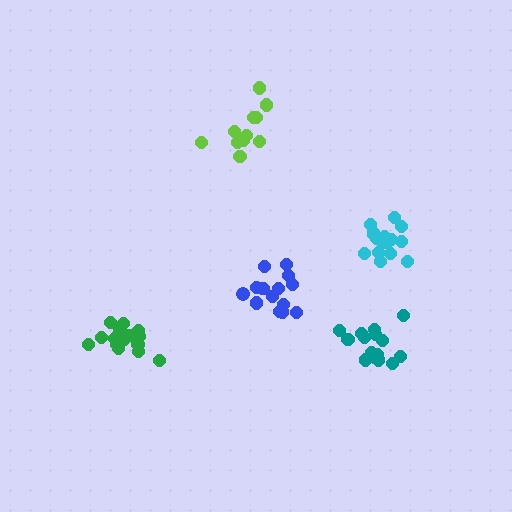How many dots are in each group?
Group 1: 12 dots, Group 2: 16 dots, Group 3: 15 dots, Group 4: 14 dots, Group 5: 17 dots (74 total).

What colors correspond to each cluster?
The clusters are colored: lime, green, teal, blue, cyan.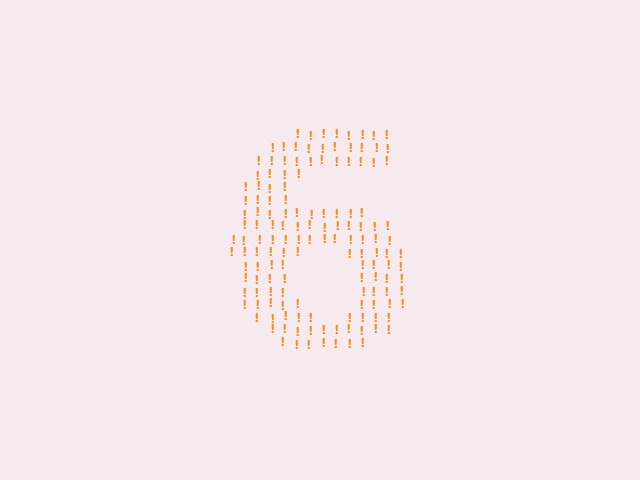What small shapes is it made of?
It is made of small exclamation marks.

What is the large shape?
The large shape is the digit 6.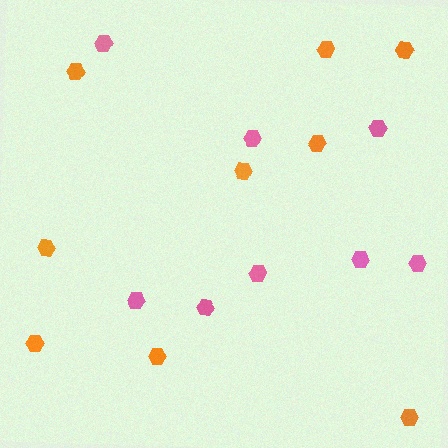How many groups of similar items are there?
There are 2 groups: one group of orange hexagons (9) and one group of pink hexagons (8).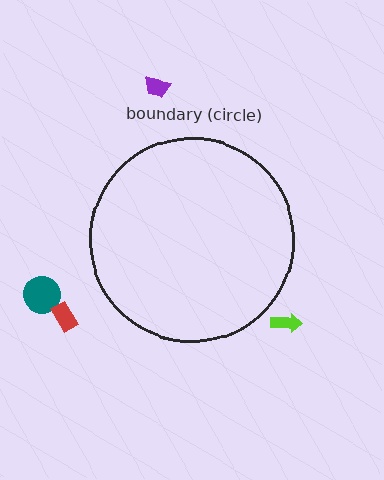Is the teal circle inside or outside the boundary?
Outside.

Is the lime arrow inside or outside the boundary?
Outside.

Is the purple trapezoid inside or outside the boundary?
Outside.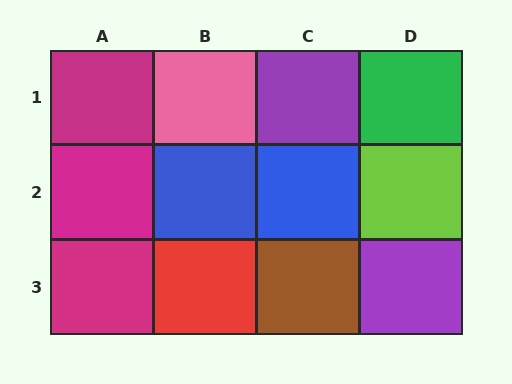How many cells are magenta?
3 cells are magenta.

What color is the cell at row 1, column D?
Green.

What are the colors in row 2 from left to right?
Magenta, blue, blue, lime.